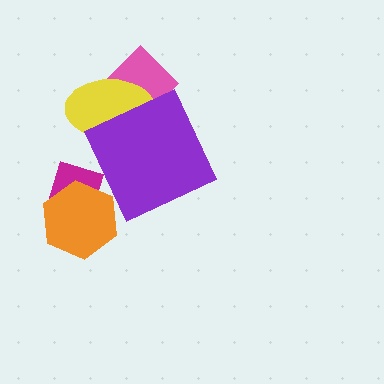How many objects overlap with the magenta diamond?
1 object overlaps with the magenta diamond.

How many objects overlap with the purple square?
2 objects overlap with the purple square.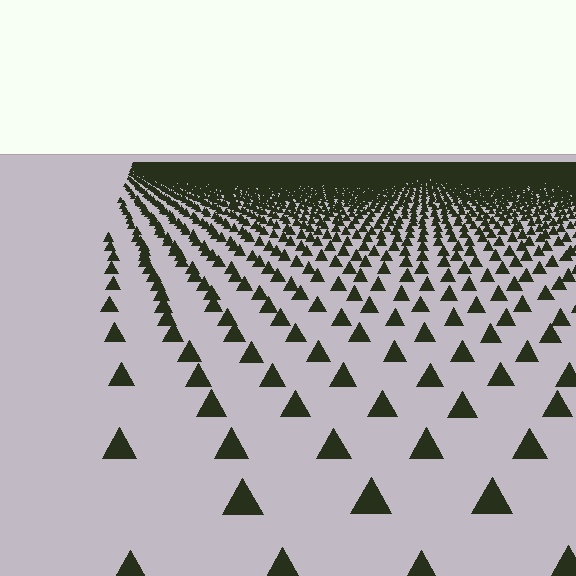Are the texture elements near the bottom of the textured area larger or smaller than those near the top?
Larger. Near the bottom, elements are closer to the viewer and appear at a bigger on-screen size.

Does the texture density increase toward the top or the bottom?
Density increases toward the top.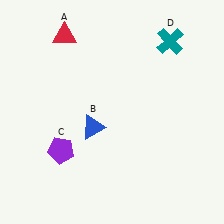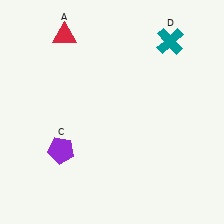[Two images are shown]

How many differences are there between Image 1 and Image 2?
There is 1 difference between the two images.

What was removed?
The blue triangle (B) was removed in Image 2.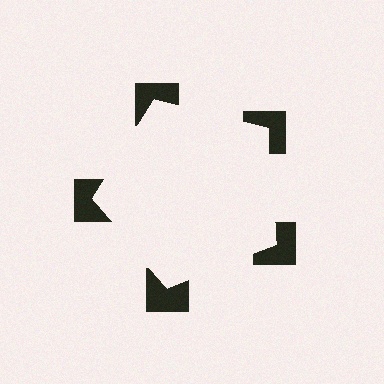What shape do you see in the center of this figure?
An illusory pentagon — its edges are inferred from the aligned wedge cuts in the notched squares, not physically drawn.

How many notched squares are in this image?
There are 5 — one at each vertex of the illusory pentagon.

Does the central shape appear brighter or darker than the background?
It typically appears slightly brighter than the background, even though no actual brightness change is drawn.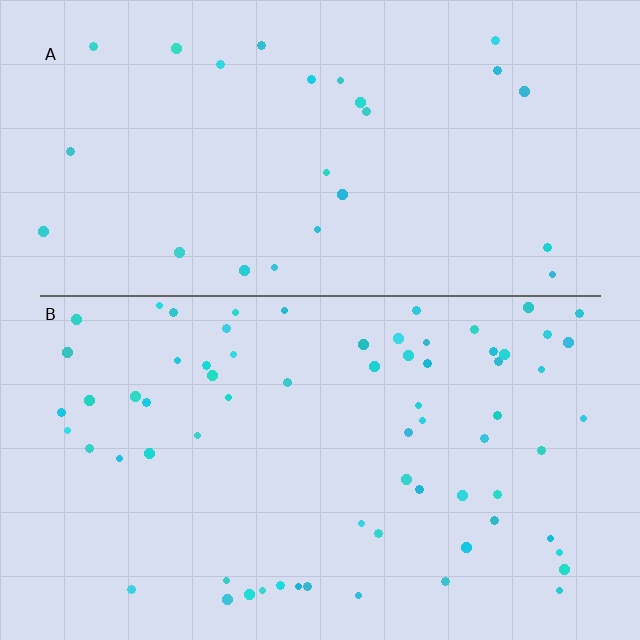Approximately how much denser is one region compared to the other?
Approximately 2.7× — region B over region A.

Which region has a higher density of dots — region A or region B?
B (the bottom).